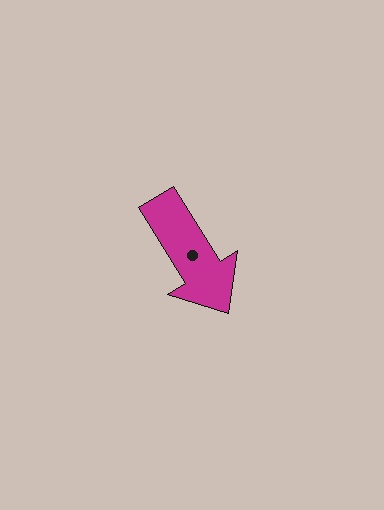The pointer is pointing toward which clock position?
Roughly 5 o'clock.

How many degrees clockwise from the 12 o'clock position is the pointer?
Approximately 148 degrees.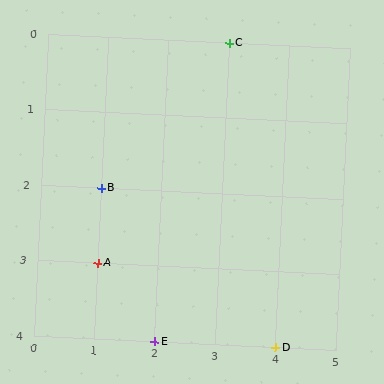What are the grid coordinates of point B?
Point B is at grid coordinates (1, 2).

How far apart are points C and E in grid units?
Points C and E are 1 column and 4 rows apart (about 4.1 grid units diagonally).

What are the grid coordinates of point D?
Point D is at grid coordinates (4, 4).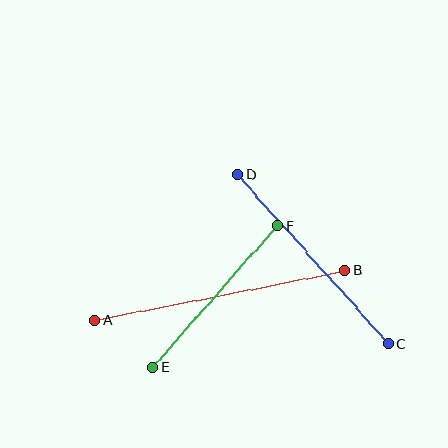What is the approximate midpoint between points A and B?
The midpoint is at approximately (220, 295) pixels.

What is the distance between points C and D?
The distance is approximately 226 pixels.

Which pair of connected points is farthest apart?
Points A and B are farthest apart.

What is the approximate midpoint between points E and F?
The midpoint is at approximately (215, 296) pixels.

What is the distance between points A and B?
The distance is approximately 255 pixels.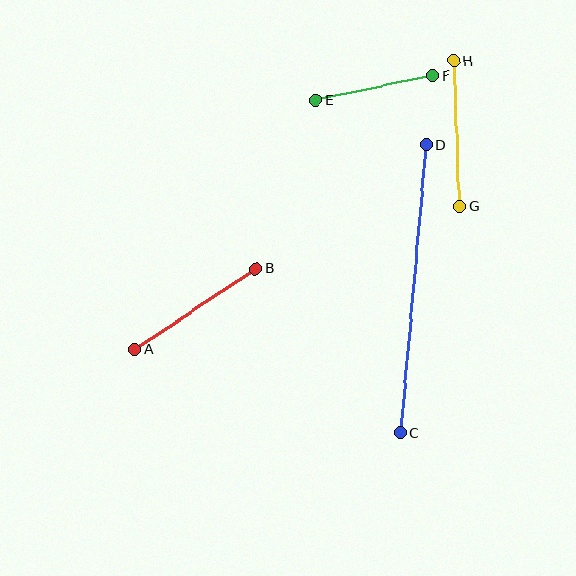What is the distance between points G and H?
The distance is approximately 145 pixels.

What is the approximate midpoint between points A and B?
The midpoint is at approximately (195, 309) pixels.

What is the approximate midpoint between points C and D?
The midpoint is at approximately (413, 289) pixels.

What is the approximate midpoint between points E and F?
The midpoint is at approximately (374, 88) pixels.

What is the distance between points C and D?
The distance is approximately 290 pixels.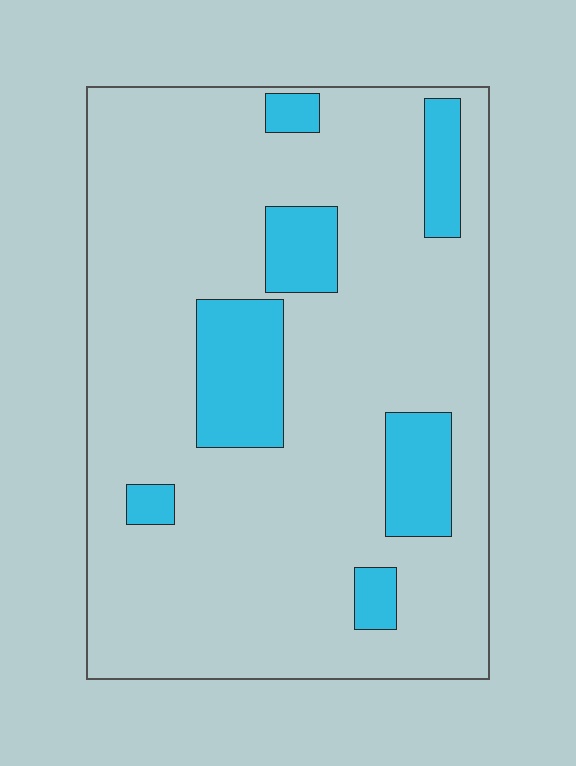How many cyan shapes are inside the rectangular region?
7.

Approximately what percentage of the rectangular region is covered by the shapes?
Approximately 15%.